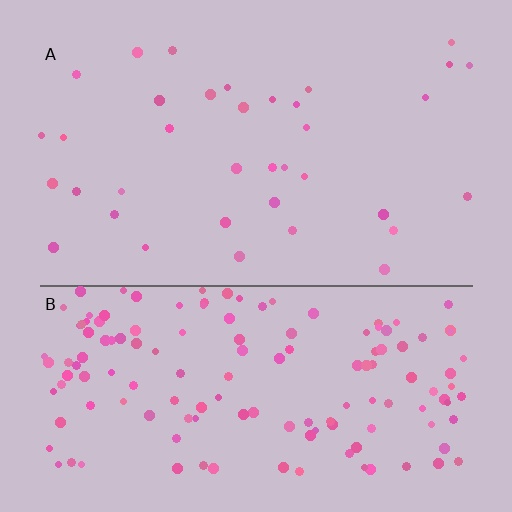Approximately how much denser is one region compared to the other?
Approximately 4.2× — region B over region A.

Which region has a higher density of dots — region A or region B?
B (the bottom).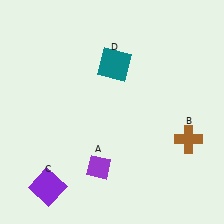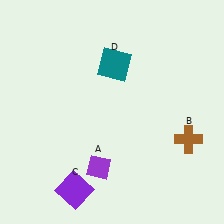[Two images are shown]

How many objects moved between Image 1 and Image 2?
1 object moved between the two images.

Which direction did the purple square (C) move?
The purple square (C) moved right.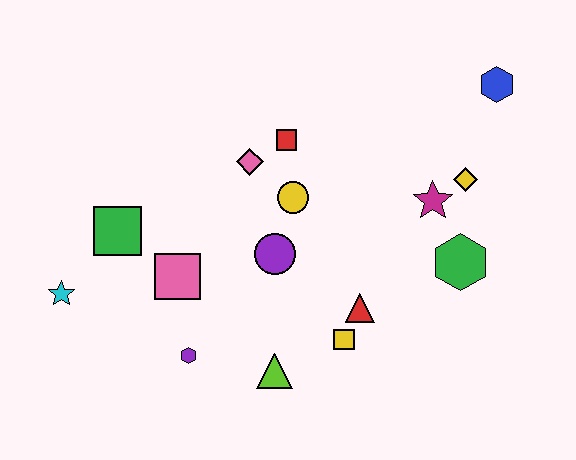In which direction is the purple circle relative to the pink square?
The purple circle is to the right of the pink square.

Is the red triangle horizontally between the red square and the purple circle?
No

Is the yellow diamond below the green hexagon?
No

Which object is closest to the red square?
The pink diamond is closest to the red square.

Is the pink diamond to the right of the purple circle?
No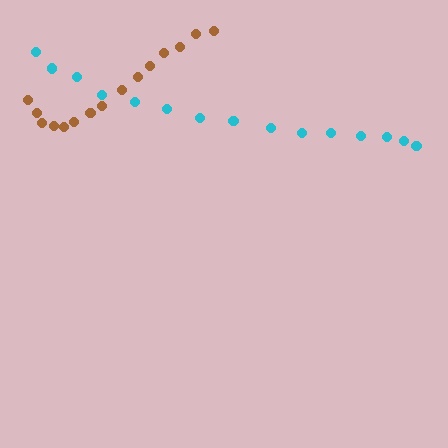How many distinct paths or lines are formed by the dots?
There are 2 distinct paths.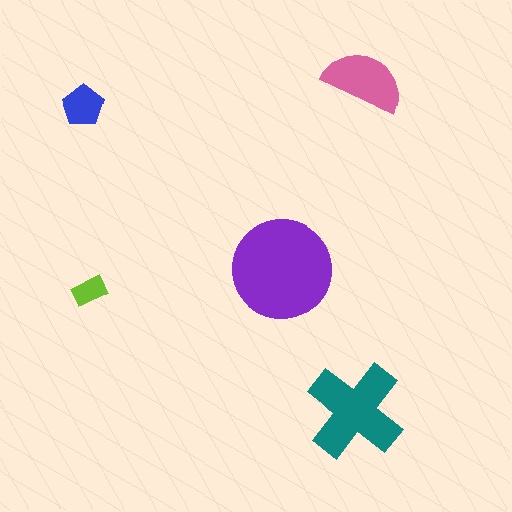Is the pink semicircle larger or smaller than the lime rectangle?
Larger.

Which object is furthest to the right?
The pink semicircle is rightmost.